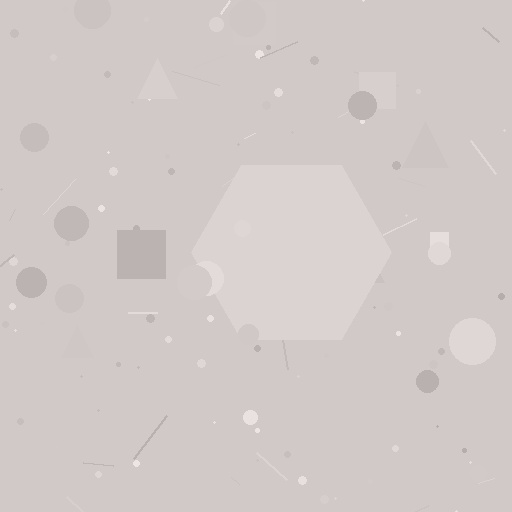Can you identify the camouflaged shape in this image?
The camouflaged shape is a hexagon.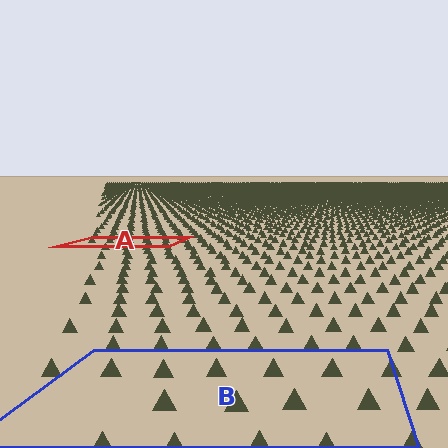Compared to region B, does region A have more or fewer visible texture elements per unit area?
Region A has more texture elements per unit area — they are packed more densely because it is farther away.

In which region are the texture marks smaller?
The texture marks are smaller in region A, because it is farther away.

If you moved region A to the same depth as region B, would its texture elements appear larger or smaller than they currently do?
They would appear larger. At a closer depth, the same texture elements are projected at a bigger on-screen size.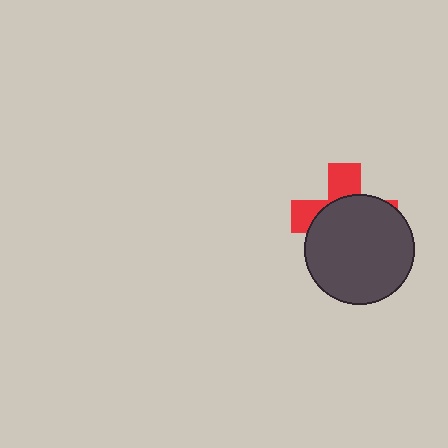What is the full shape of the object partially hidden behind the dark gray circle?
The partially hidden object is a red cross.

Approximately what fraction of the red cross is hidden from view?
Roughly 66% of the red cross is hidden behind the dark gray circle.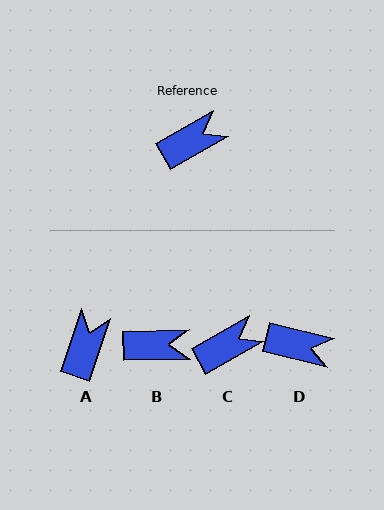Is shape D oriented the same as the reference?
No, it is off by about 43 degrees.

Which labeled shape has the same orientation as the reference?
C.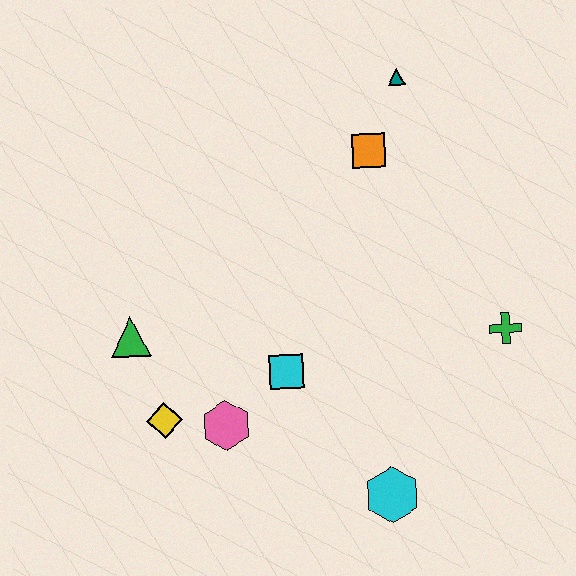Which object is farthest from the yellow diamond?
The teal triangle is farthest from the yellow diamond.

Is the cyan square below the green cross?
Yes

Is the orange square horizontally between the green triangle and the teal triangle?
Yes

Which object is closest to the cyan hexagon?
The cyan square is closest to the cyan hexagon.